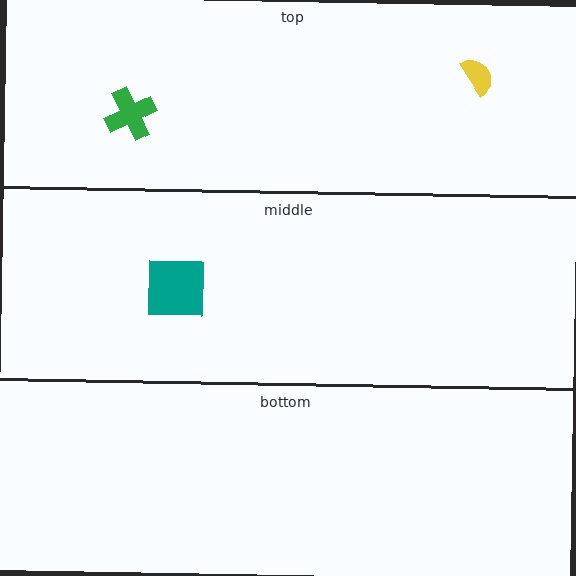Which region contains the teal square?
The middle region.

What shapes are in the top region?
The green cross, the yellow semicircle.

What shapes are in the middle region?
The teal square.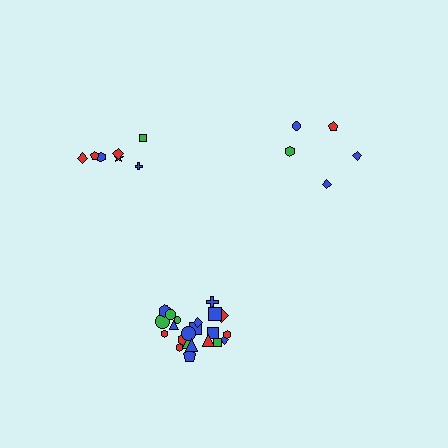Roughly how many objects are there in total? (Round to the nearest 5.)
Roughly 35 objects in total.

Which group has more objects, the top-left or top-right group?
The top-left group.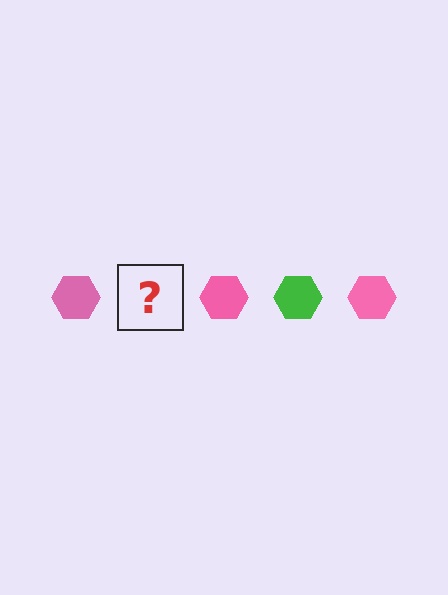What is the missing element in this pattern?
The missing element is a green hexagon.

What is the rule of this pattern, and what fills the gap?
The rule is that the pattern cycles through pink, green hexagons. The gap should be filled with a green hexagon.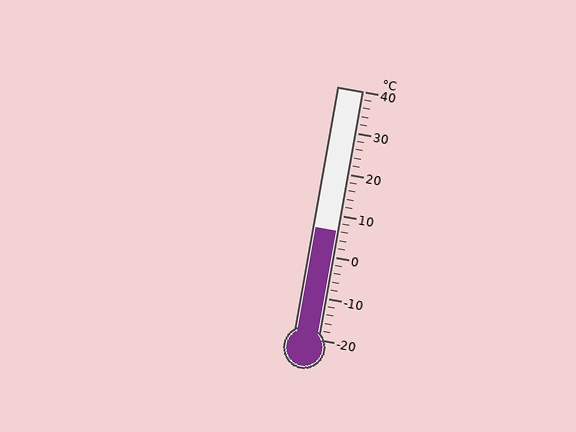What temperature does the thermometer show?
The thermometer shows approximately 6°C.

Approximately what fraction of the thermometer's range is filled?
The thermometer is filled to approximately 45% of its range.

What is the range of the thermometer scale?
The thermometer scale ranges from -20°C to 40°C.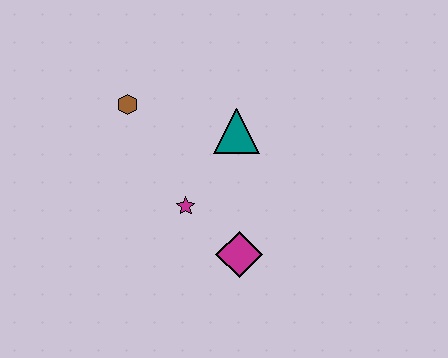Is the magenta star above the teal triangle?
No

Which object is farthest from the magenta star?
The brown hexagon is farthest from the magenta star.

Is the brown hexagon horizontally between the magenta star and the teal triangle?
No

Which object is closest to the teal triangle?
The magenta star is closest to the teal triangle.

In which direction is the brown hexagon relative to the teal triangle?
The brown hexagon is to the left of the teal triangle.